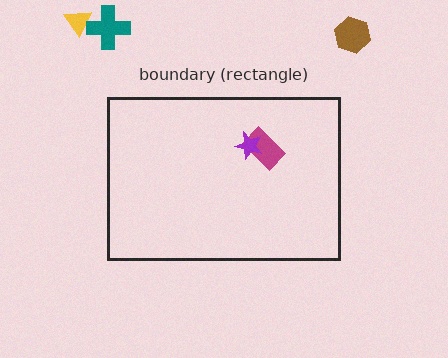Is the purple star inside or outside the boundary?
Inside.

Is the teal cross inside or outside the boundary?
Outside.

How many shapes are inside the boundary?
2 inside, 3 outside.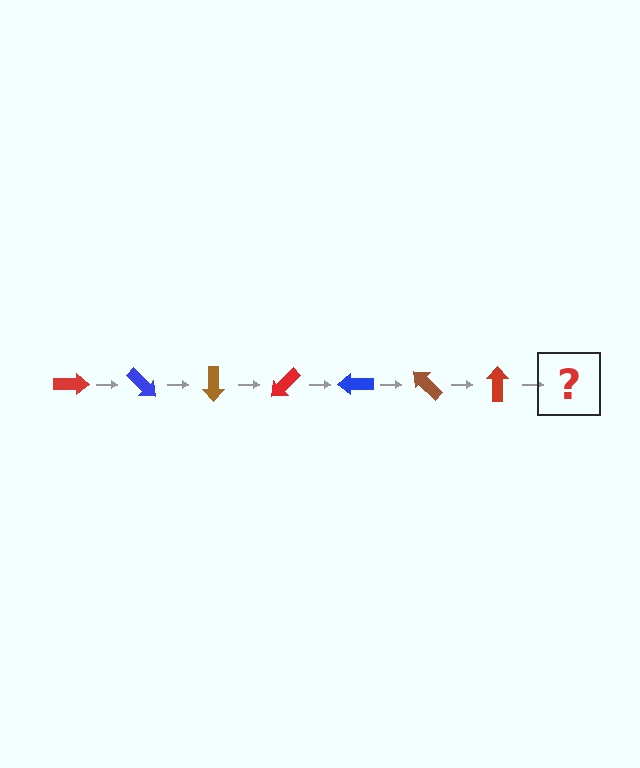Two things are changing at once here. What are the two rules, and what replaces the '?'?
The two rules are that it rotates 45 degrees each step and the color cycles through red, blue, and brown. The '?' should be a blue arrow, rotated 315 degrees from the start.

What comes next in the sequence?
The next element should be a blue arrow, rotated 315 degrees from the start.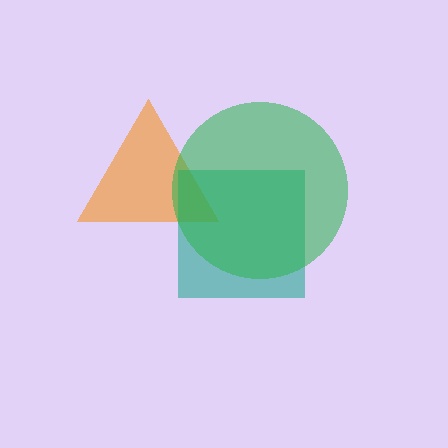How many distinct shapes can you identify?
There are 3 distinct shapes: an orange triangle, a teal square, a green circle.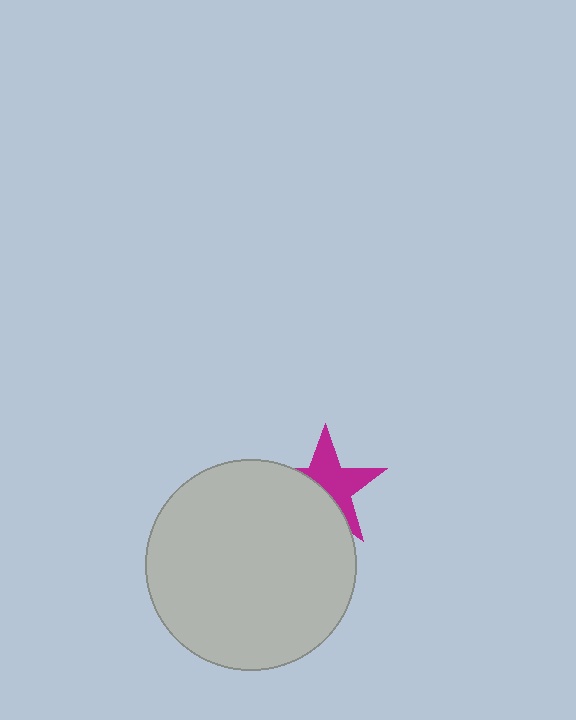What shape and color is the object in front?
The object in front is a light gray circle.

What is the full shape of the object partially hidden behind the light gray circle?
The partially hidden object is a magenta star.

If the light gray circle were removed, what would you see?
You would see the complete magenta star.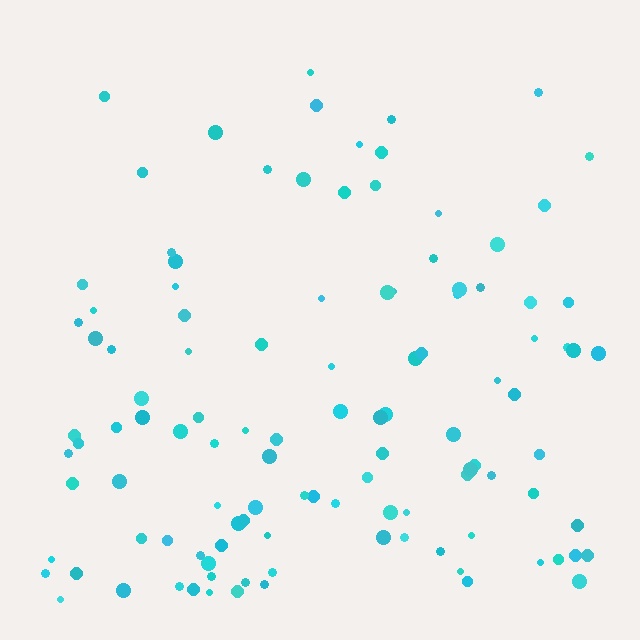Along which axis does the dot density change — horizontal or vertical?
Vertical.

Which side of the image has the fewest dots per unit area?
The top.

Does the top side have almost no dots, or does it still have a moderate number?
Still a moderate number, just noticeably fewer than the bottom.